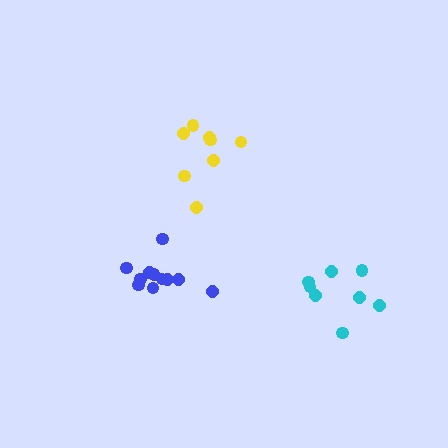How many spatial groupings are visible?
There are 3 spatial groupings.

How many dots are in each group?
Group 1: 11 dots, Group 2: 8 dots, Group 3: 8 dots (27 total).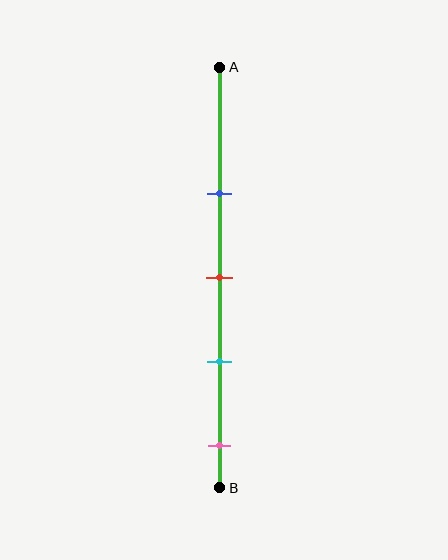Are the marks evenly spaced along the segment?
Yes, the marks are approximately evenly spaced.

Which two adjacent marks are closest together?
The red and cyan marks are the closest adjacent pair.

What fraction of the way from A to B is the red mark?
The red mark is approximately 50% (0.5) of the way from A to B.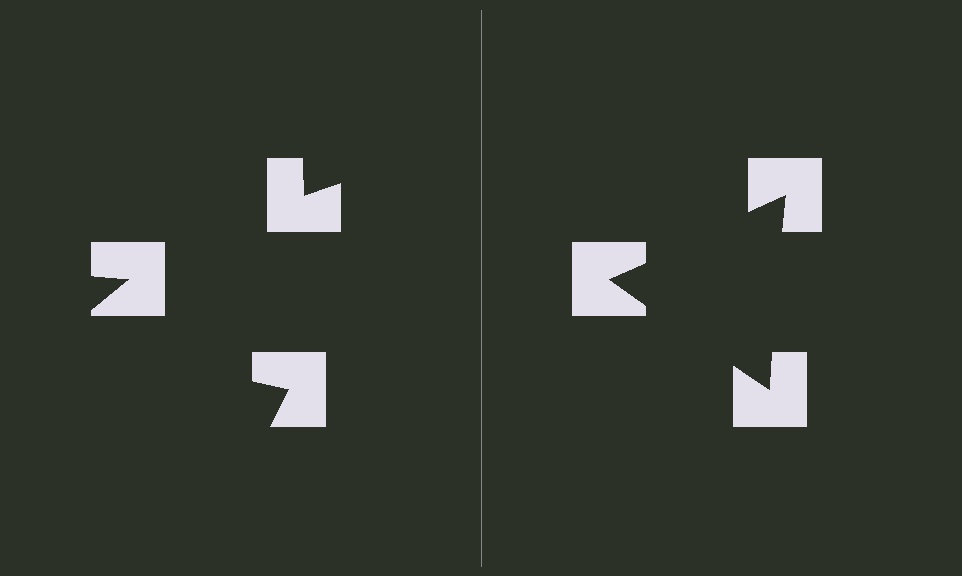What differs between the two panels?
The notched squares are positioned identically on both sides; only the wedge orientations differ. On the right they align to a triangle; on the left they are misaligned.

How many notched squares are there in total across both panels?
6 — 3 on each side.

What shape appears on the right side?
An illusory triangle.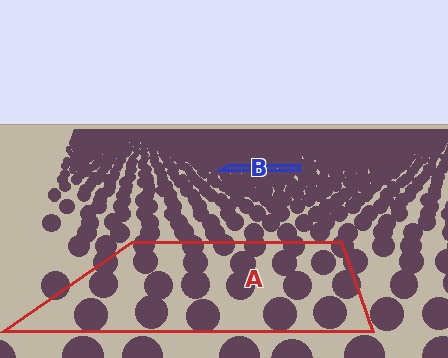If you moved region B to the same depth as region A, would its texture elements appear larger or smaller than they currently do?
They would appear larger. At a closer depth, the same texture elements are projected at a bigger on-screen size.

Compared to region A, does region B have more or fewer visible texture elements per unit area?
Region B has more texture elements per unit area — they are packed more densely because it is farther away.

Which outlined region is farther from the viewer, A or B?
Region B is farther from the viewer — the texture elements inside it appear smaller and more densely packed.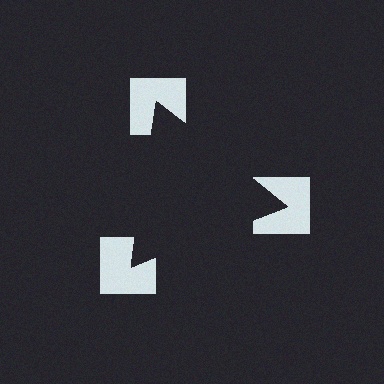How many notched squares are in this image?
There are 3 — one at each vertex of the illusory triangle.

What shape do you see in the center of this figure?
An illusory triangle — its edges are inferred from the aligned wedge cuts in the notched squares, not physically drawn.